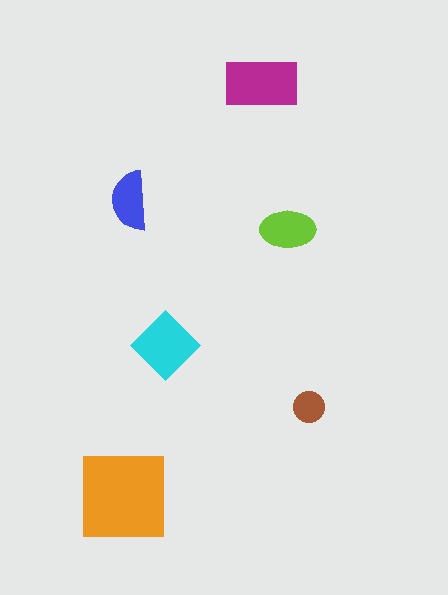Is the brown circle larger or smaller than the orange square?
Smaller.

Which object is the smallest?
The brown circle.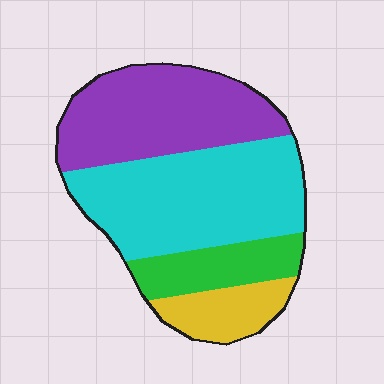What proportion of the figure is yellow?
Yellow covers 12% of the figure.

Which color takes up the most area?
Cyan, at roughly 40%.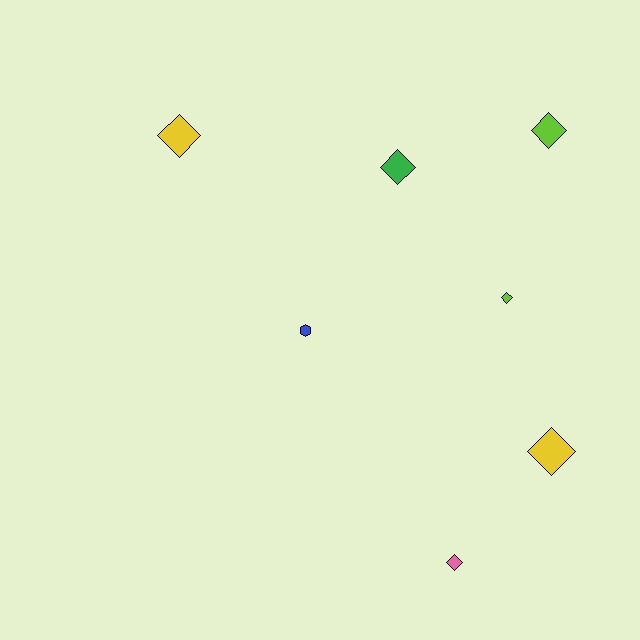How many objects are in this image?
There are 7 objects.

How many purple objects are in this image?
There are no purple objects.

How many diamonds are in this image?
There are 6 diamonds.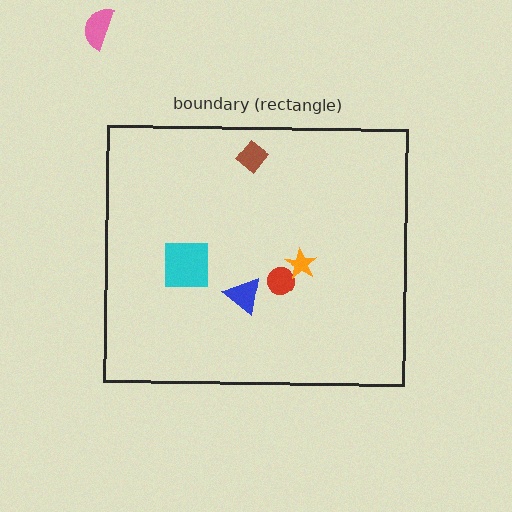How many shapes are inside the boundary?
5 inside, 1 outside.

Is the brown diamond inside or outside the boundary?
Inside.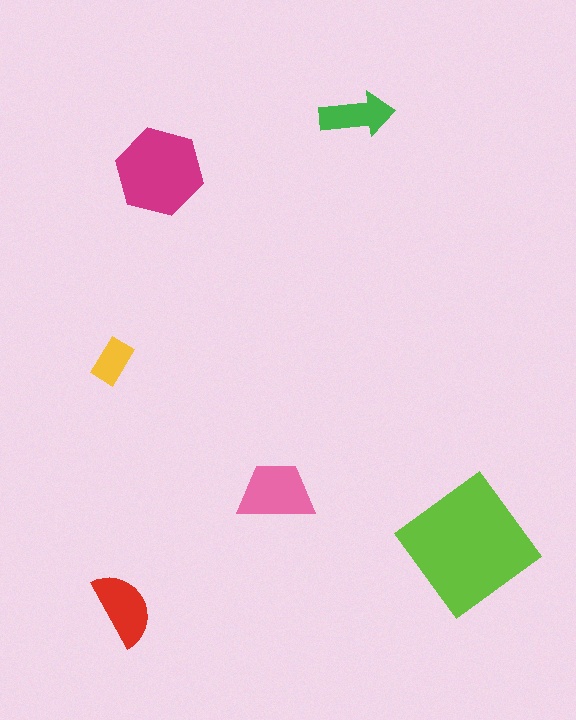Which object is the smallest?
The yellow rectangle.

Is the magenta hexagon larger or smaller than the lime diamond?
Smaller.